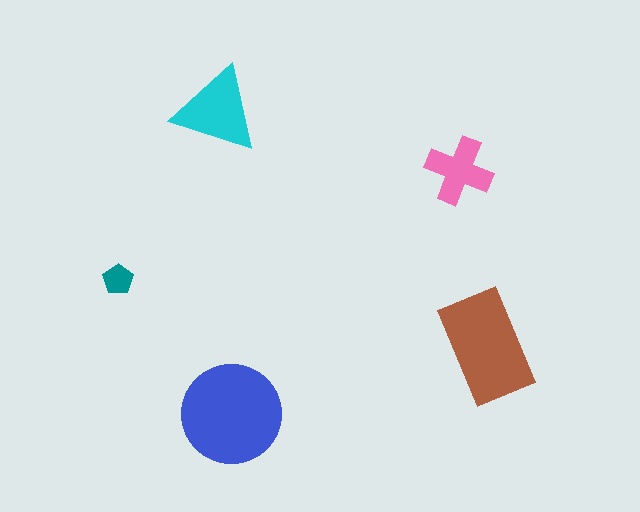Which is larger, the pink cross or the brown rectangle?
The brown rectangle.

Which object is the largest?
The blue circle.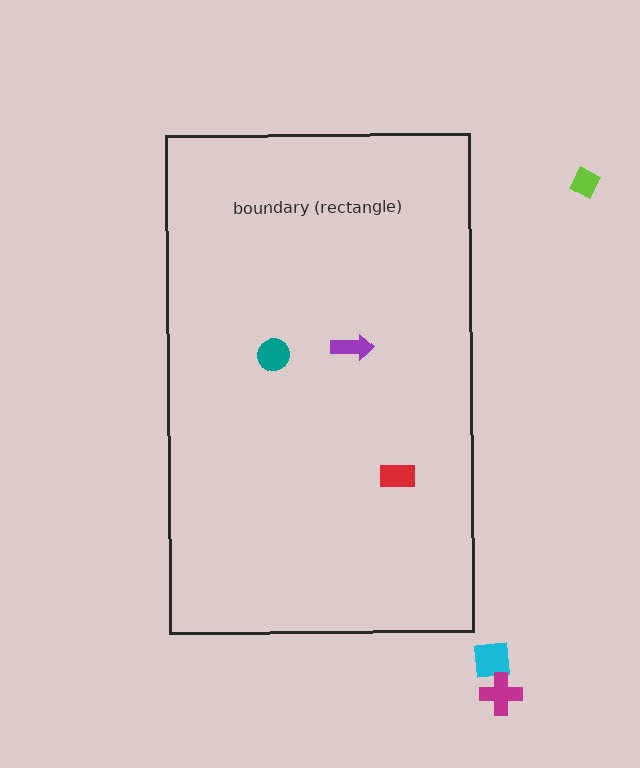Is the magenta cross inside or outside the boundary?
Outside.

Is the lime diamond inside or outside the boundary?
Outside.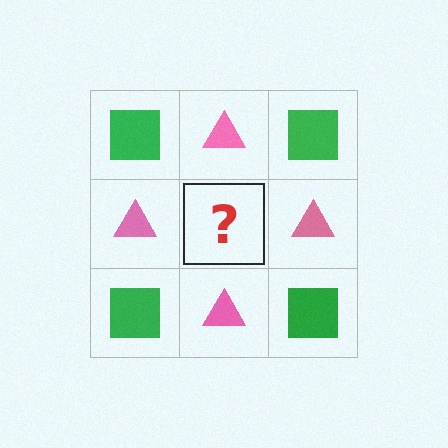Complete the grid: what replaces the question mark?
The question mark should be replaced with a green square.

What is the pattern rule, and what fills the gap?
The rule is that it alternates green square and pink triangle in a checkerboard pattern. The gap should be filled with a green square.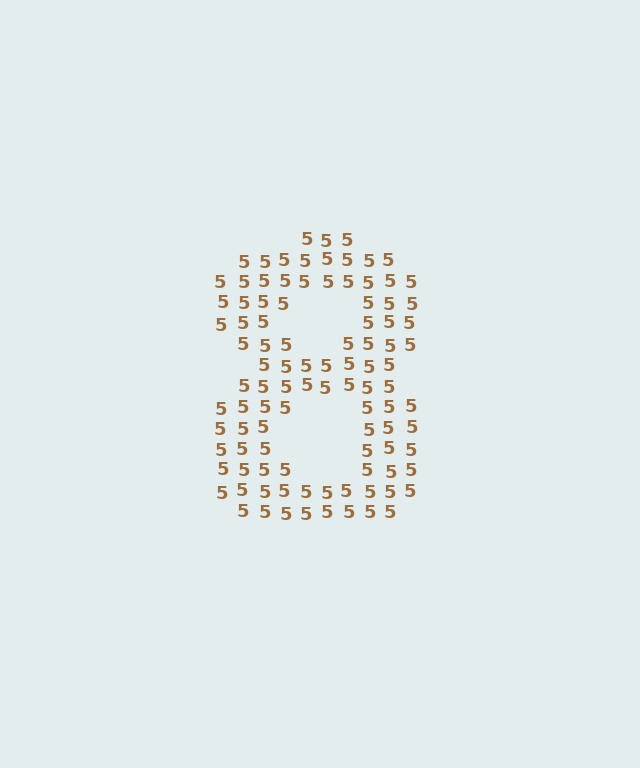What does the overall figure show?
The overall figure shows the digit 8.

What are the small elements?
The small elements are digit 5's.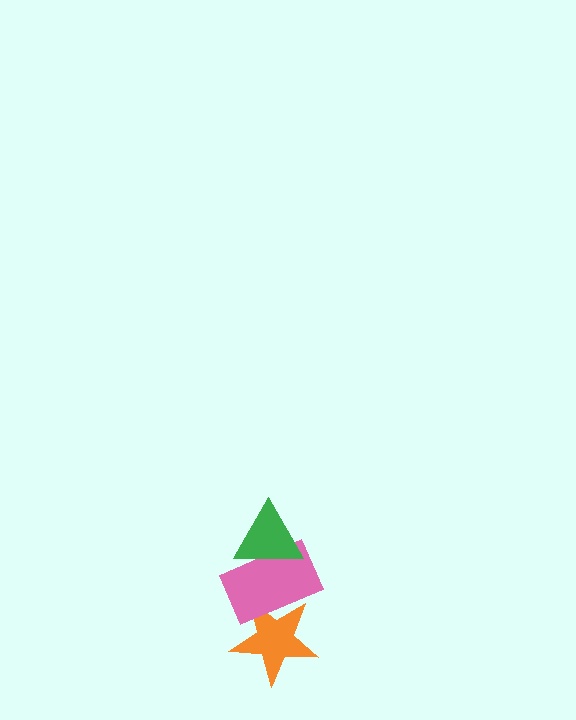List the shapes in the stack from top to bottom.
From top to bottom: the green triangle, the pink rectangle, the orange star.